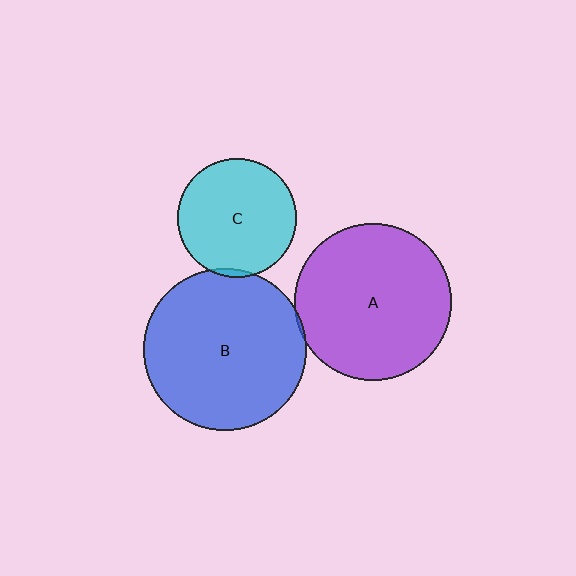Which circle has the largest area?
Circle B (blue).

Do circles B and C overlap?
Yes.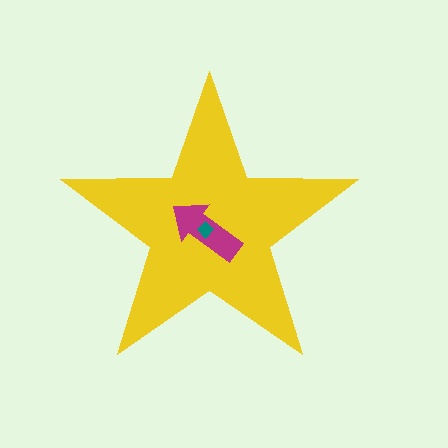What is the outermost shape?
The yellow star.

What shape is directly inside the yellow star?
The magenta arrow.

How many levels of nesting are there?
3.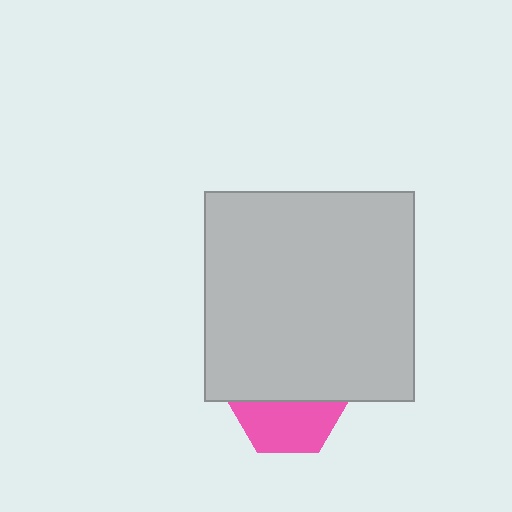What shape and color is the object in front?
The object in front is a light gray square.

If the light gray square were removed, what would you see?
You would see the complete pink hexagon.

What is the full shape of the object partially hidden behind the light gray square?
The partially hidden object is a pink hexagon.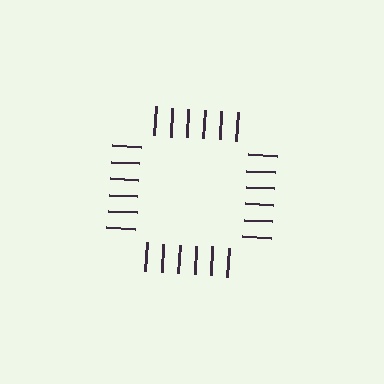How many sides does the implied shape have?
4 sides — the line-ends trace a square.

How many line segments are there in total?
24 — 6 along each of the 4 edges.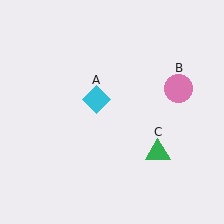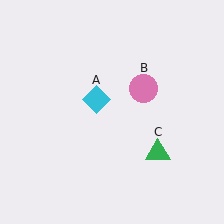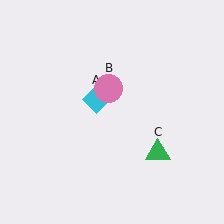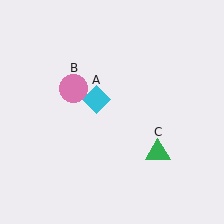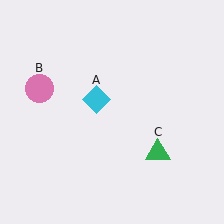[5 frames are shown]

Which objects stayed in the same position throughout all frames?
Cyan diamond (object A) and green triangle (object C) remained stationary.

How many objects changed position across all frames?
1 object changed position: pink circle (object B).